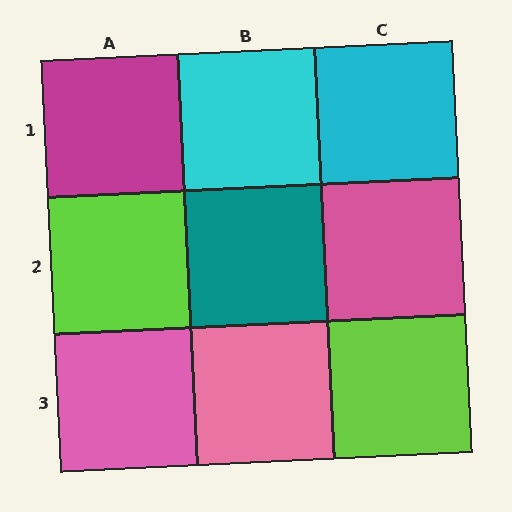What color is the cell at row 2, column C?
Pink.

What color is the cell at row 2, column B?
Teal.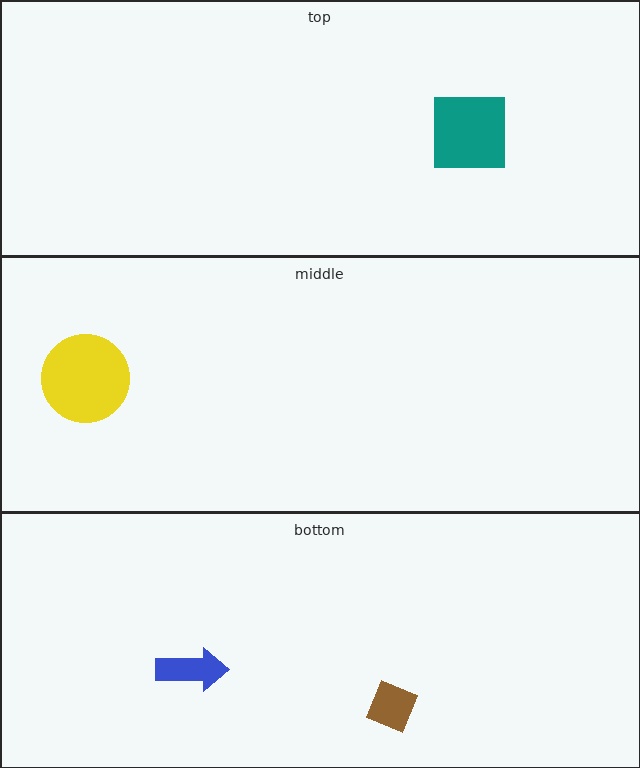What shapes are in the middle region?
The yellow circle.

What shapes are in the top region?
The teal square.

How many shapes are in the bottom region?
2.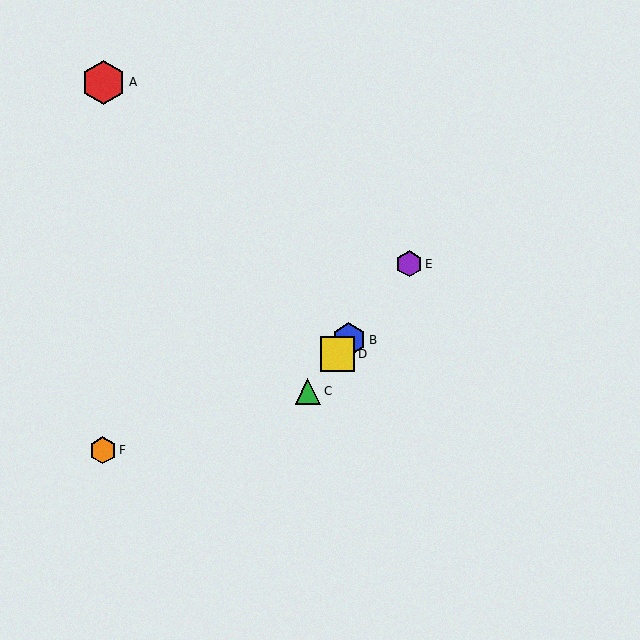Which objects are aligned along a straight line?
Objects B, C, D, E are aligned along a straight line.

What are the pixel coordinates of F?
Object F is at (103, 450).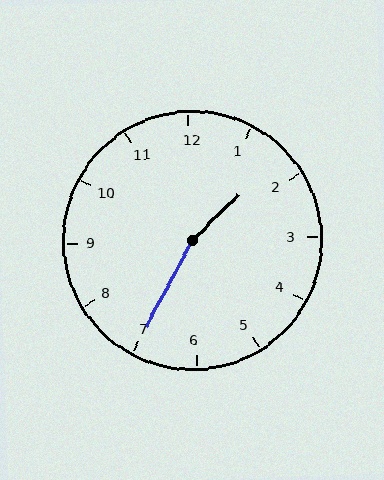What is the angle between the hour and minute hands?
Approximately 162 degrees.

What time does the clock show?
1:35.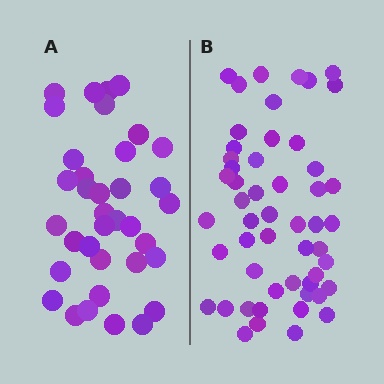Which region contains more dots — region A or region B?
Region B (the right region) has more dots.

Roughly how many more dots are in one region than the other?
Region B has approximately 15 more dots than region A.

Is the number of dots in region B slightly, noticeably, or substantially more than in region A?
Region B has noticeably more, but not dramatically so. The ratio is roughly 1.4 to 1.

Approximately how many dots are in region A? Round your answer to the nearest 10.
About 40 dots. (The exact count is 36, which rounds to 40.)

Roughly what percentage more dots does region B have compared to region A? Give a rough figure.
About 45% more.